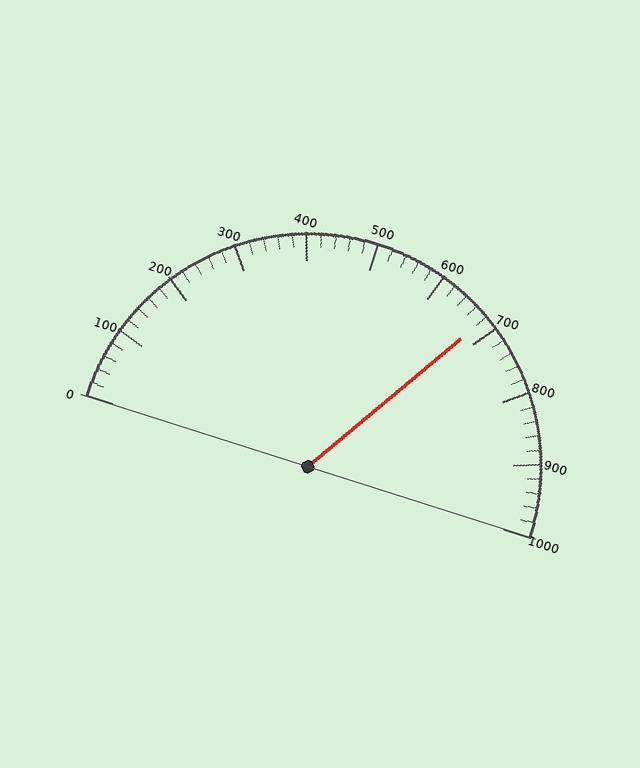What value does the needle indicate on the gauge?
The needle indicates approximately 680.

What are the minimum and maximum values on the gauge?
The gauge ranges from 0 to 1000.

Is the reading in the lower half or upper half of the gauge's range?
The reading is in the upper half of the range (0 to 1000).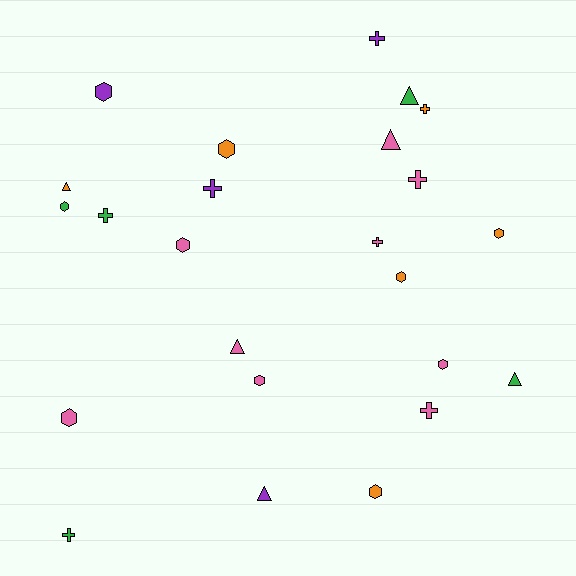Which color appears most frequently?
Pink, with 9 objects.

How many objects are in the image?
There are 24 objects.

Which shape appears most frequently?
Hexagon, with 10 objects.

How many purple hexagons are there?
There is 1 purple hexagon.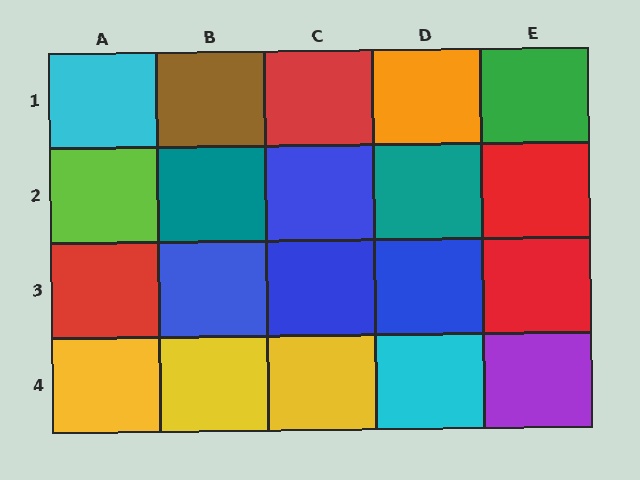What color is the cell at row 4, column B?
Yellow.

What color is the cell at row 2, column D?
Teal.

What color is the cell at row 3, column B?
Blue.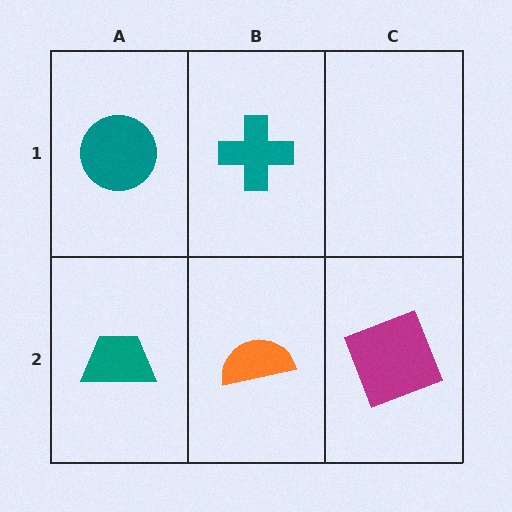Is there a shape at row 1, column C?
No, that cell is empty.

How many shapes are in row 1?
2 shapes.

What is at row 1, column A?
A teal circle.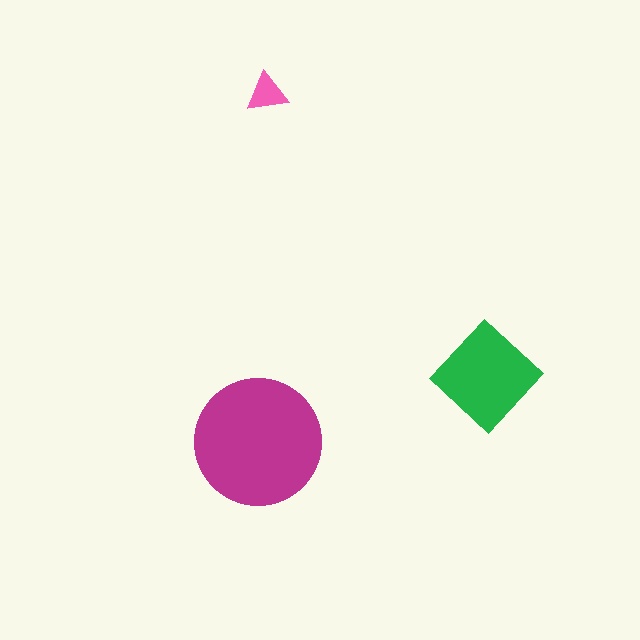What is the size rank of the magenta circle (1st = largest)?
1st.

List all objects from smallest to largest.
The pink triangle, the green diamond, the magenta circle.